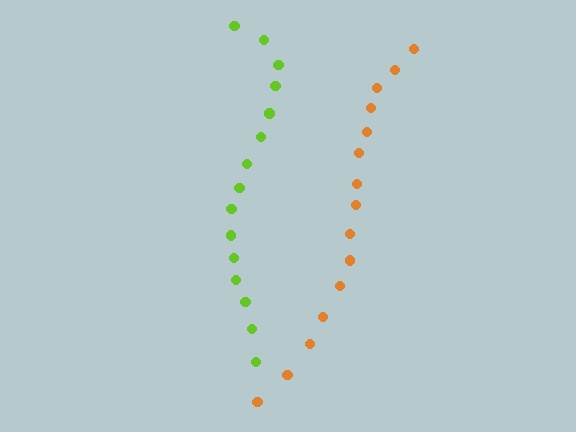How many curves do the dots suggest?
There are 2 distinct paths.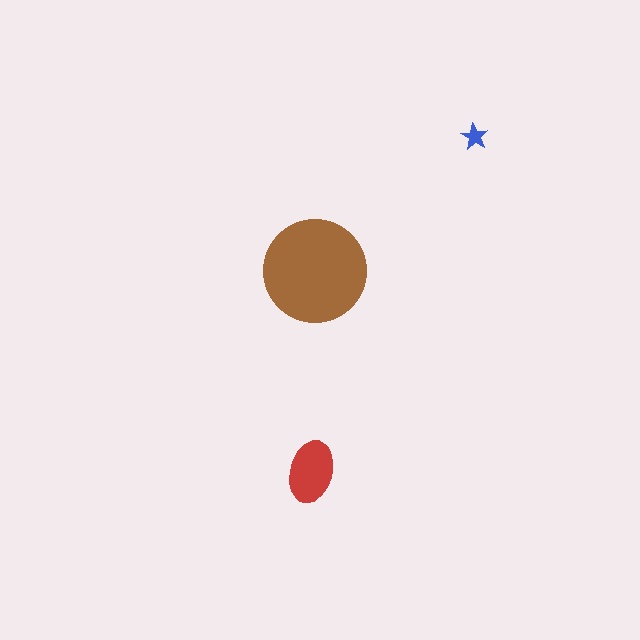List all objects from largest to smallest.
The brown circle, the red ellipse, the blue star.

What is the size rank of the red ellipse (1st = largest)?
2nd.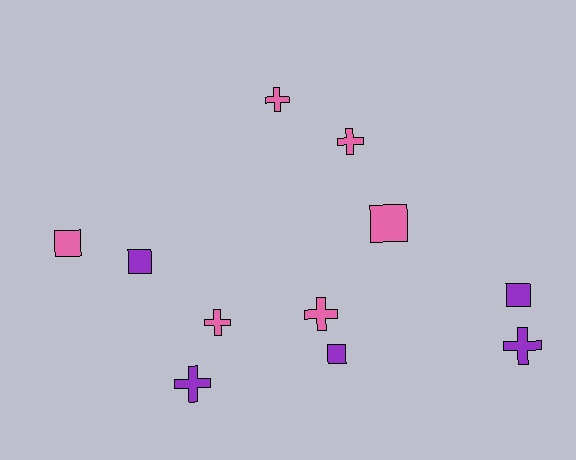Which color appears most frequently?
Pink, with 6 objects.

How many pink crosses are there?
There are 4 pink crosses.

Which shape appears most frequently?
Cross, with 6 objects.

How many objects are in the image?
There are 11 objects.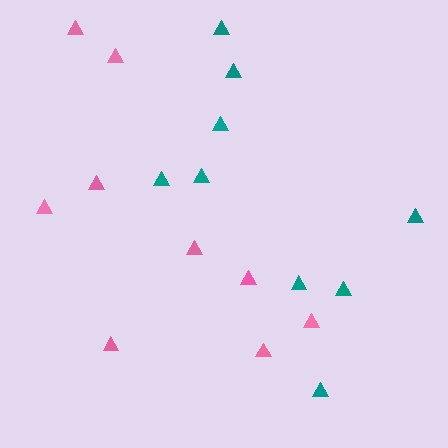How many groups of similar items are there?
There are 2 groups: one group of teal triangles (9) and one group of pink triangles (9).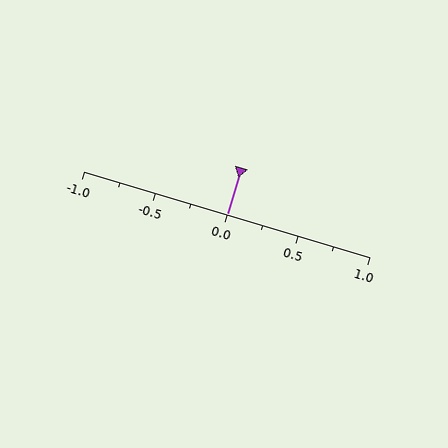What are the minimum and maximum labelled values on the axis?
The axis runs from -1.0 to 1.0.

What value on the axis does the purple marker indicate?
The marker indicates approximately 0.